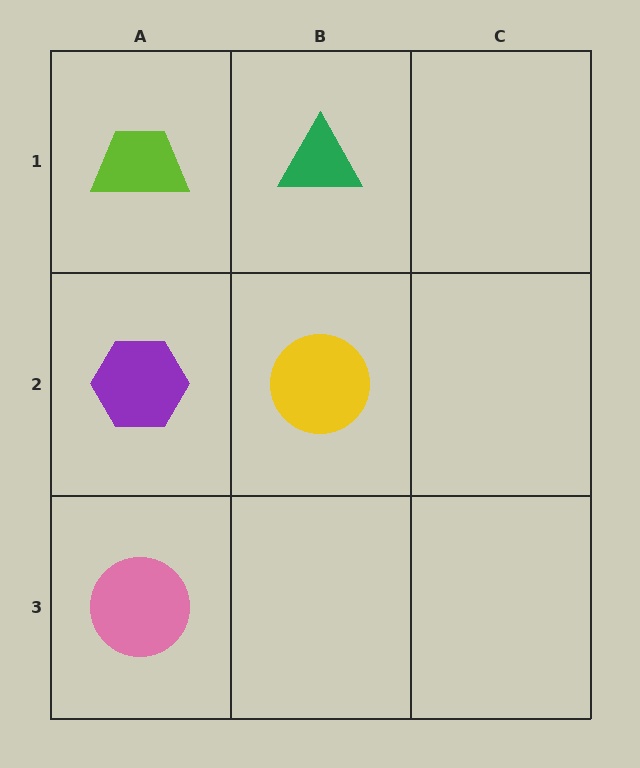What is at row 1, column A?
A lime trapezoid.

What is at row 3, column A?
A pink circle.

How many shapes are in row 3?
1 shape.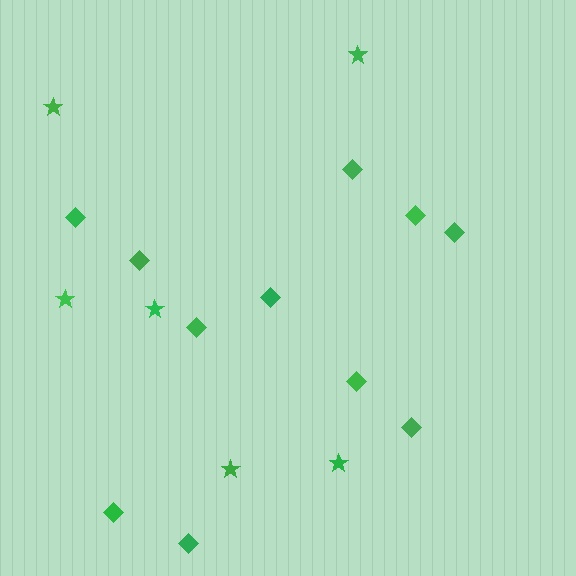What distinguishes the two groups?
There are 2 groups: one group of stars (6) and one group of diamonds (11).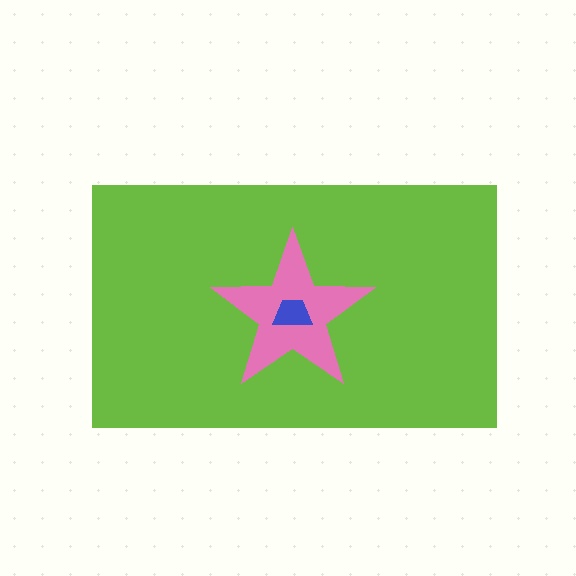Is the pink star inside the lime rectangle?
Yes.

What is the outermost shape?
The lime rectangle.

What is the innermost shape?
The blue trapezoid.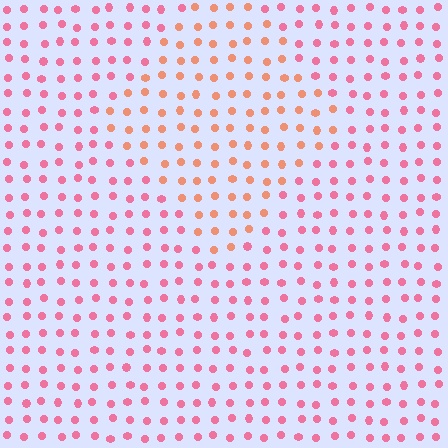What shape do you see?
I see a diamond.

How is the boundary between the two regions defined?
The boundary is defined purely by a slight shift in hue (about 35 degrees). Spacing, size, and orientation are identical on both sides.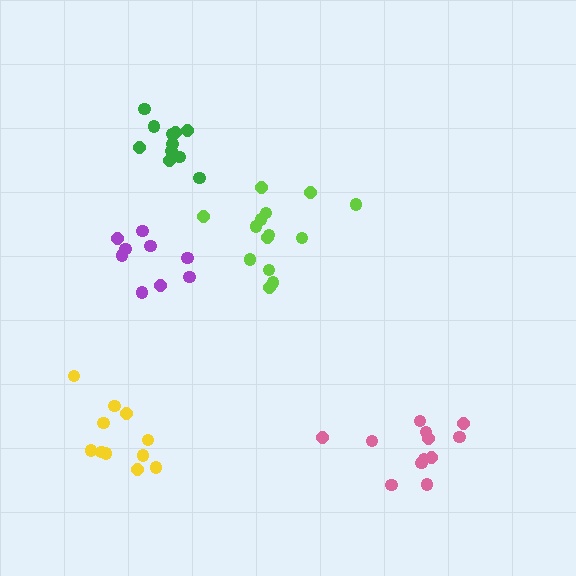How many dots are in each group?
Group 1: 12 dots, Group 2: 14 dots, Group 3: 11 dots, Group 4: 11 dots, Group 5: 9 dots (57 total).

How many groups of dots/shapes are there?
There are 5 groups.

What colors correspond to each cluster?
The clusters are colored: pink, lime, yellow, green, purple.